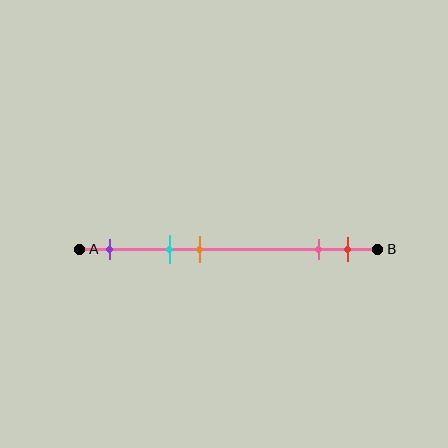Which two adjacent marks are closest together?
The pink and red marks are the closest adjacent pair.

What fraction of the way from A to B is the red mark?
The red mark is approximately 90% (0.9) of the way from A to B.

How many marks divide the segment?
There are 5 marks dividing the segment.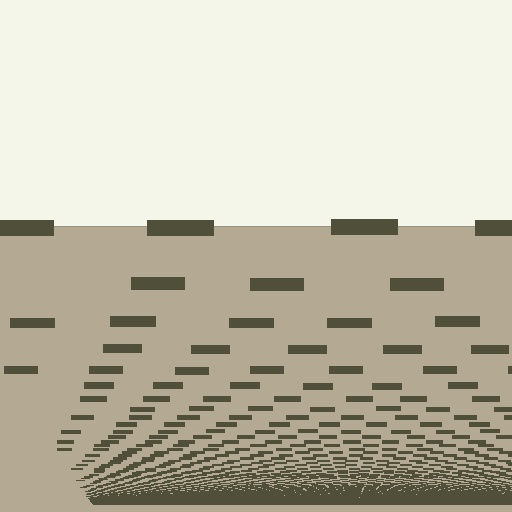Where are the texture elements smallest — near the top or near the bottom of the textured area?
Near the bottom.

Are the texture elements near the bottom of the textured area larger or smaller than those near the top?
Smaller. The gradient is inverted — elements near the bottom are smaller and denser.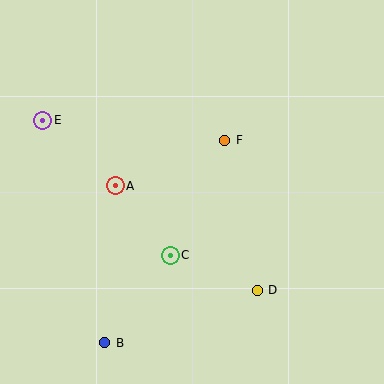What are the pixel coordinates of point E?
Point E is at (43, 120).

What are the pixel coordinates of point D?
Point D is at (257, 290).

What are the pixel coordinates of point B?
Point B is at (105, 343).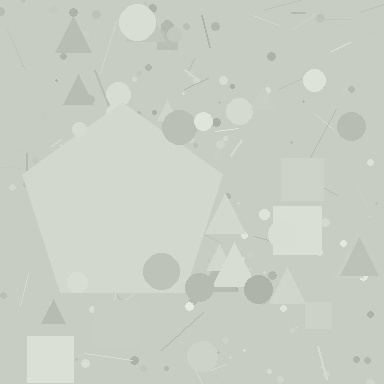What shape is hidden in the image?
A pentagon is hidden in the image.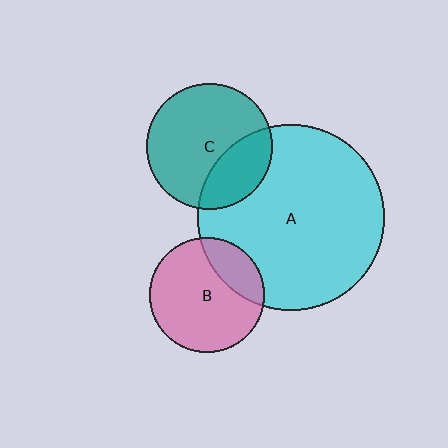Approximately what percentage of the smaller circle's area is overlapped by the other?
Approximately 30%.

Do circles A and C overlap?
Yes.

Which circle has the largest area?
Circle A (cyan).